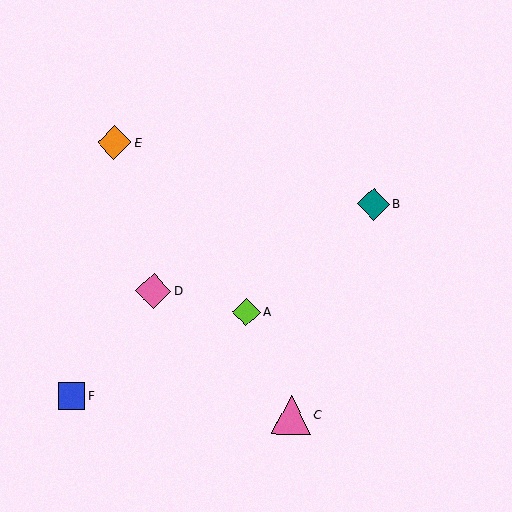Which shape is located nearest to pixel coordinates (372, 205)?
The teal diamond (labeled B) at (373, 204) is nearest to that location.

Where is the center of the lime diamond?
The center of the lime diamond is at (246, 312).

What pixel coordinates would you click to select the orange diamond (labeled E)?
Click at (114, 143) to select the orange diamond E.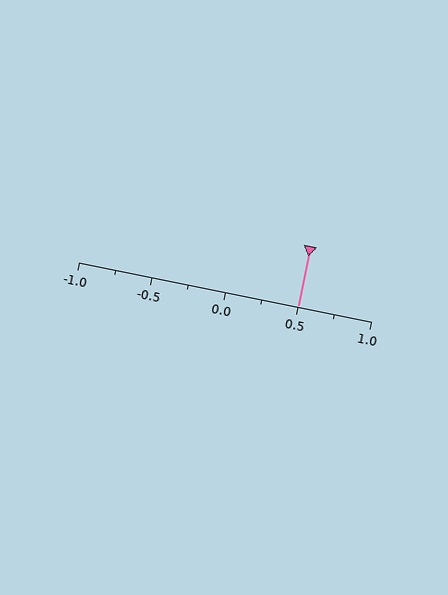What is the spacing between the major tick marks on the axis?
The major ticks are spaced 0.5 apart.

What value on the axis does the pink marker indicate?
The marker indicates approximately 0.5.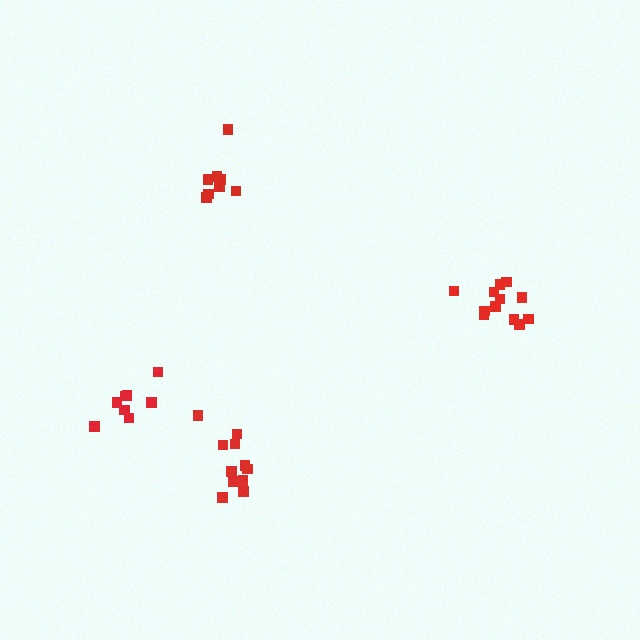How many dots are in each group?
Group 1: 8 dots, Group 2: 12 dots, Group 3: 8 dots, Group 4: 12 dots (40 total).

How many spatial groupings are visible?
There are 4 spatial groupings.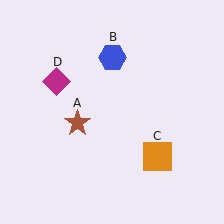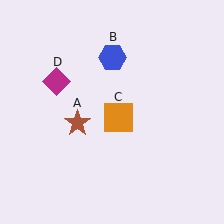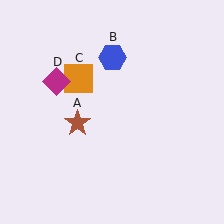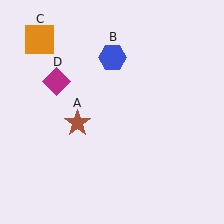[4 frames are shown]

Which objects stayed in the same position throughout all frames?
Brown star (object A) and blue hexagon (object B) and magenta diamond (object D) remained stationary.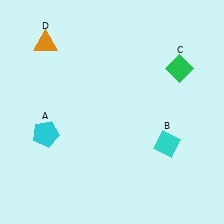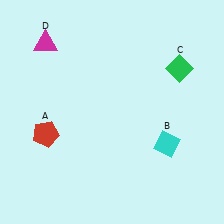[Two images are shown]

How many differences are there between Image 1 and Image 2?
There are 2 differences between the two images.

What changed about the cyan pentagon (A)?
In Image 1, A is cyan. In Image 2, it changed to red.